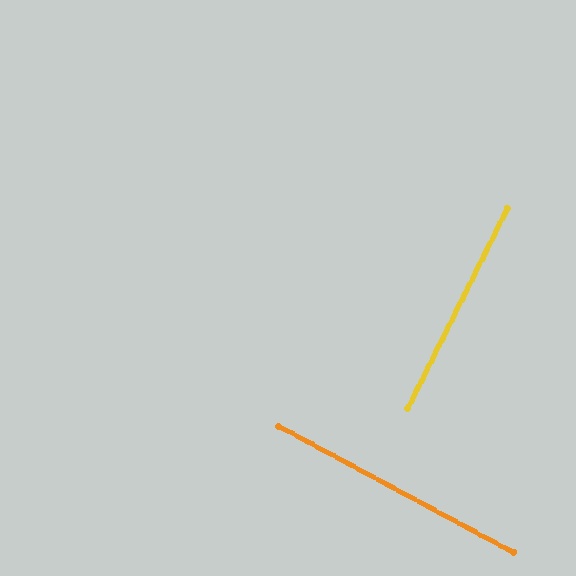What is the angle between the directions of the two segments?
Approximately 88 degrees.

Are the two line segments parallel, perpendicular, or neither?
Perpendicular — they meet at approximately 88°.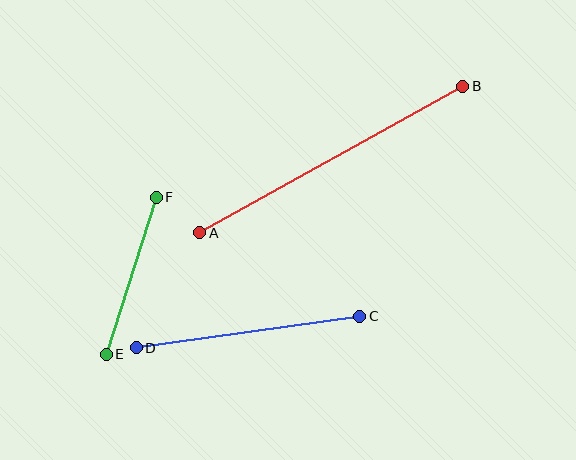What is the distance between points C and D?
The distance is approximately 226 pixels.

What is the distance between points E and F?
The distance is approximately 165 pixels.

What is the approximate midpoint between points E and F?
The midpoint is at approximately (131, 276) pixels.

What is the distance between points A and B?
The distance is approximately 301 pixels.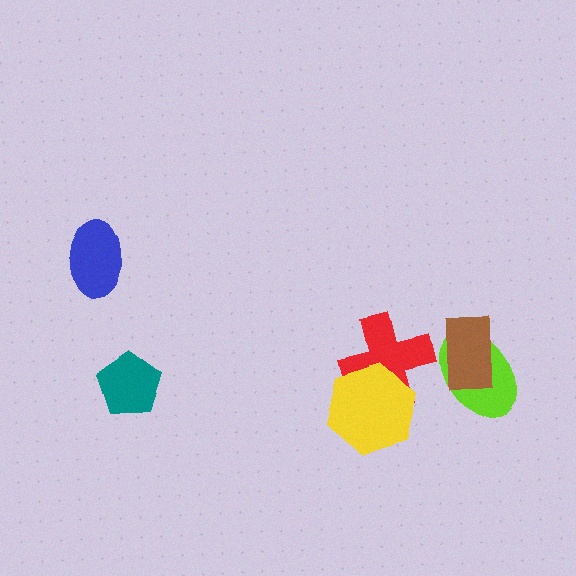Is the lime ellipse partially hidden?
Yes, it is partially covered by another shape.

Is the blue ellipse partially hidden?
No, no other shape covers it.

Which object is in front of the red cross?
The yellow hexagon is in front of the red cross.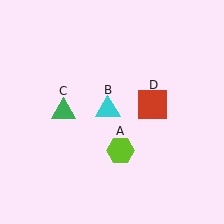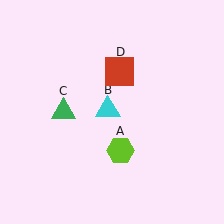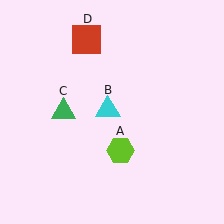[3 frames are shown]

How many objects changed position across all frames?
1 object changed position: red square (object D).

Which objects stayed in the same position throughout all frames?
Lime hexagon (object A) and cyan triangle (object B) and green triangle (object C) remained stationary.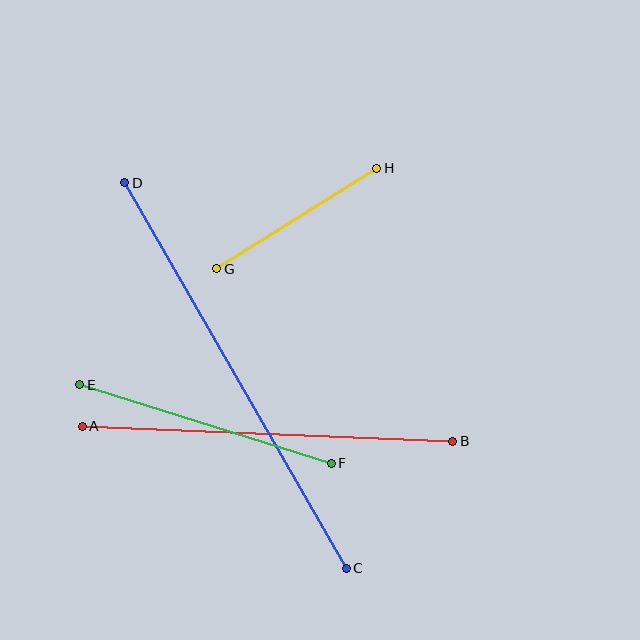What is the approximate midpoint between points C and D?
The midpoint is at approximately (236, 376) pixels.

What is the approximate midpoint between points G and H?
The midpoint is at approximately (297, 218) pixels.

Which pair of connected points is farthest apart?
Points C and D are farthest apart.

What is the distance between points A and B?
The distance is approximately 371 pixels.